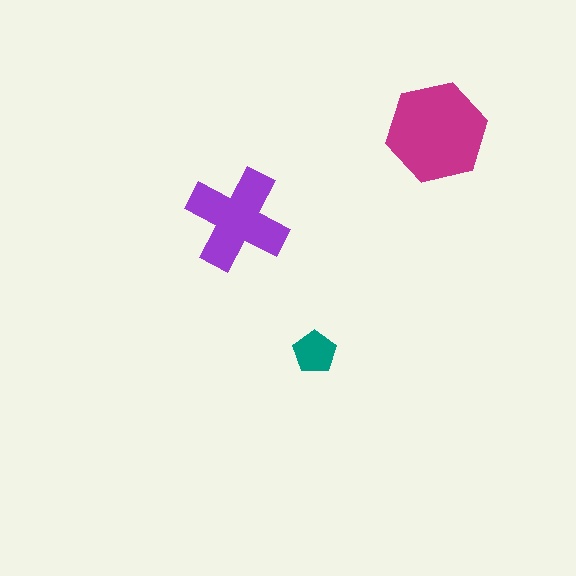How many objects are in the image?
There are 3 objects in the image.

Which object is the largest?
The magenta hexagon.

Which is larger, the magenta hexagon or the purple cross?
The magenta hexagon.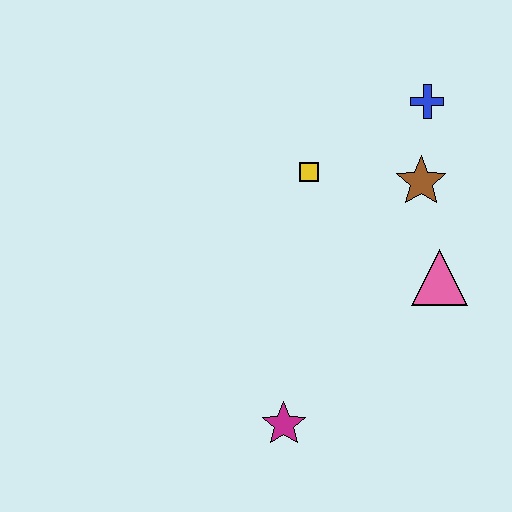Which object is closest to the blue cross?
The brown star is closest to the blue cross.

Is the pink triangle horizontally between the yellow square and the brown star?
No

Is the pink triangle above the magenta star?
Yes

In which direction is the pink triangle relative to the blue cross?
The pink triangle is below the blue cross.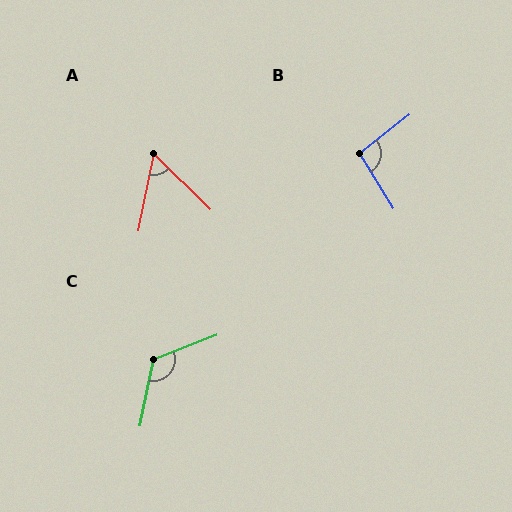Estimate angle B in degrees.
Approximately 96 degrees.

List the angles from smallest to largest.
A (57°), B (96°), C (123°).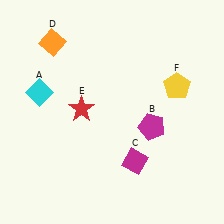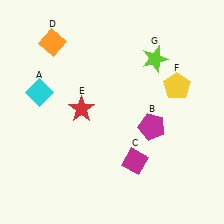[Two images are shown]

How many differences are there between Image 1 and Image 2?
There is 1 difference between the two images.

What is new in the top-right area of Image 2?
A lime star (G) was added in the top-right area of Image 2.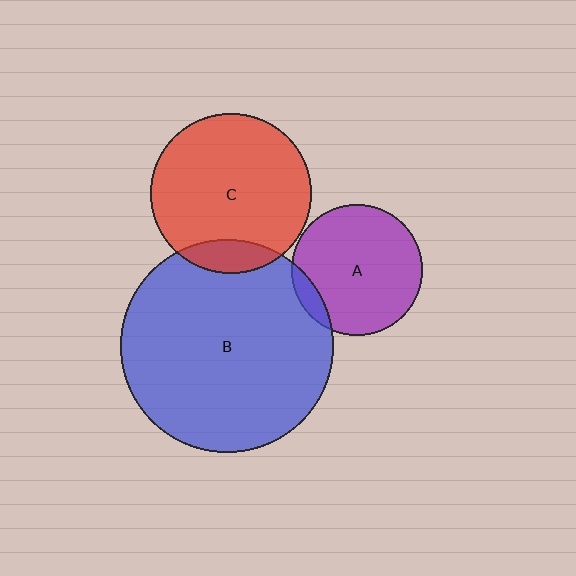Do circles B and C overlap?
Yes.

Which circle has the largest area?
Circle B (blue).